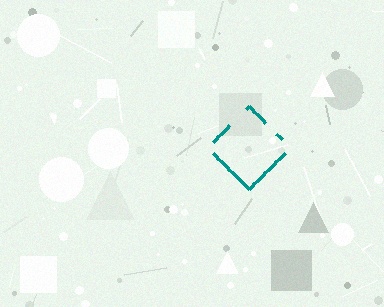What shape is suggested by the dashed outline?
The dashed outline suggests a diamond.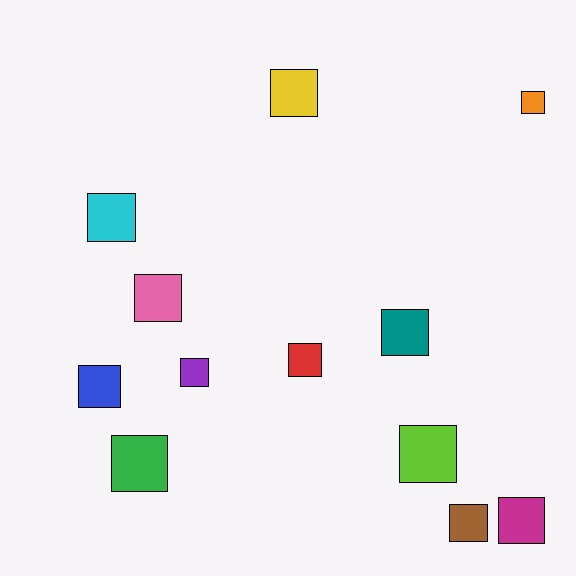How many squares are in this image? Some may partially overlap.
There are 12 squares.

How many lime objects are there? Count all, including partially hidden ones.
There is 1 lime object.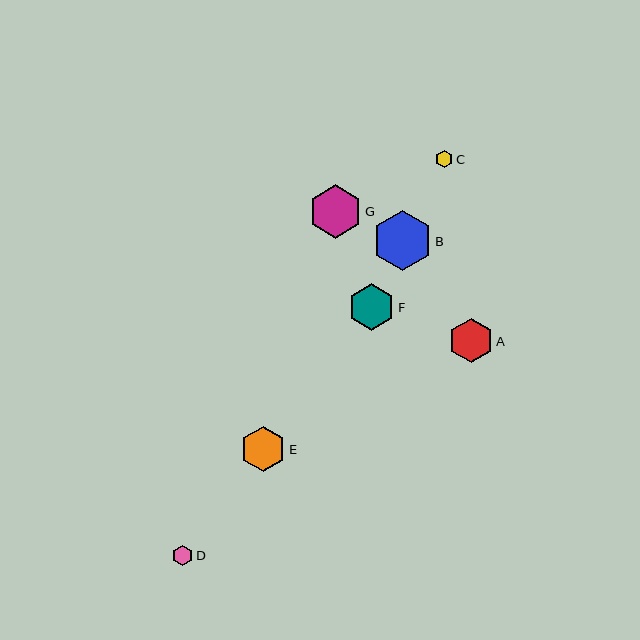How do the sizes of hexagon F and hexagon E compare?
Hexagon F and hexagon E are approximately the same size.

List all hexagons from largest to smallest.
From largest to smallest: B, G, F, E, A, D, C.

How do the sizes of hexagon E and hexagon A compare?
Hexagon E and hexagon A are approximately the same size.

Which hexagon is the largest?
Hexagon B is the largest with a size of approximately 60 pixels.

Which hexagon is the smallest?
Hexagon C is the smallest with a size of approximately 17 pixels.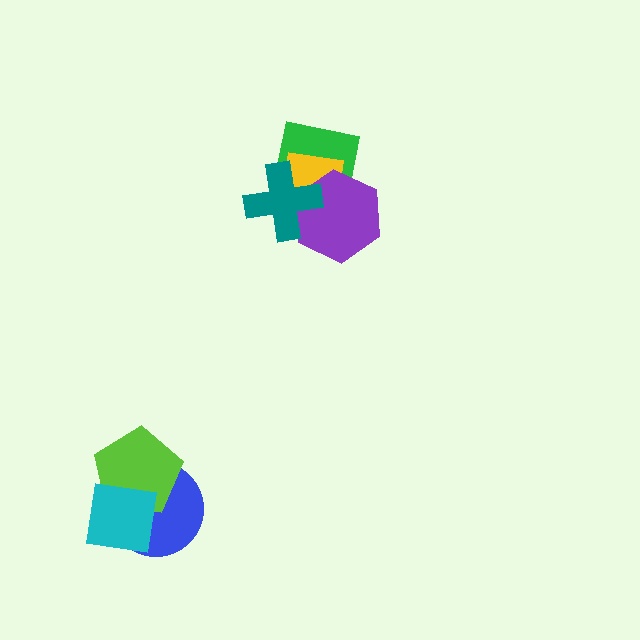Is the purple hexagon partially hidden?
Yes, it is partially covered by another shape.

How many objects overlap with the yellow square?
3 objects overlap with the yellow square.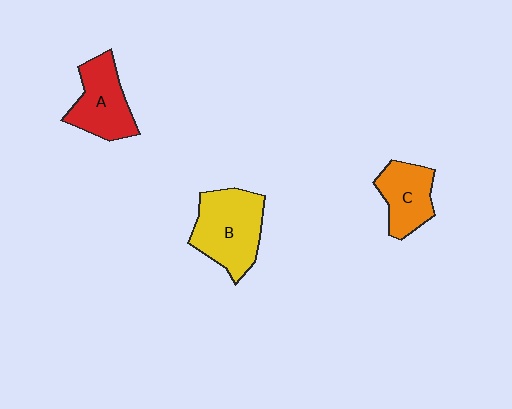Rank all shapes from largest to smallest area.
From largest to smallest: B (yellow), A (red), C (orange).